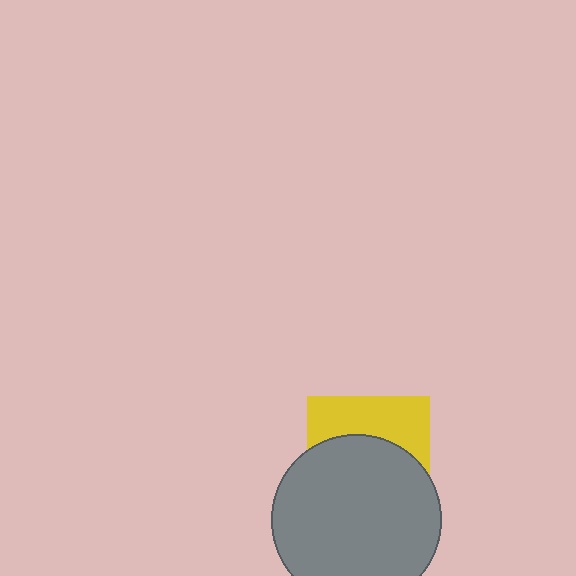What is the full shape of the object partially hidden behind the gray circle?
The partially hidden object is a yellow square.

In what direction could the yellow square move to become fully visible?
The yellow square could move up. That would shift it out from behind the gray circle entirely.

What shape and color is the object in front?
The object in front is a gray circle.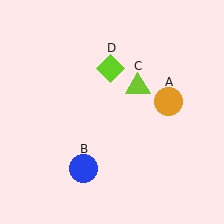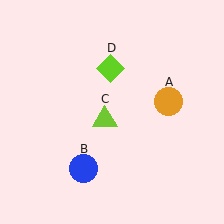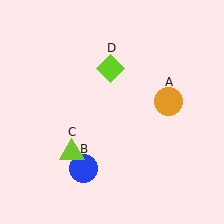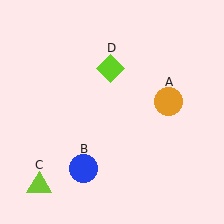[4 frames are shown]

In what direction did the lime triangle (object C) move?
The lime triangle (object C) moved down and to the left.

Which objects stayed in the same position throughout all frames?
Orange circle (object A) and blue circle (object B) and lime diamond (object D) remained stationary.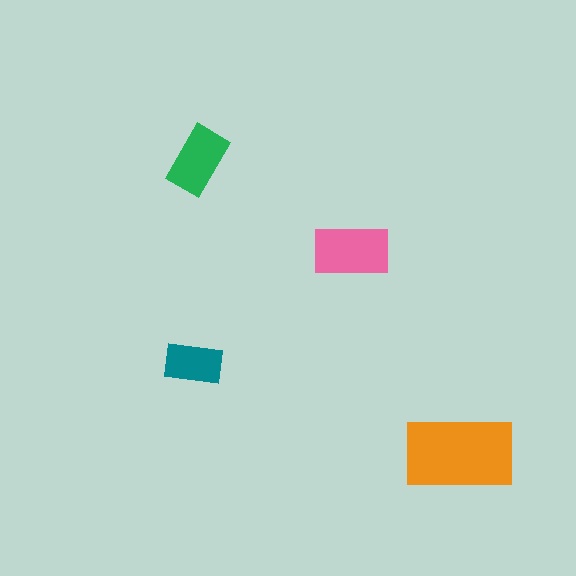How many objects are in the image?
There are 4 objects in the image.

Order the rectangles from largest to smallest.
the orange one, the pink one, the green one, the teal one.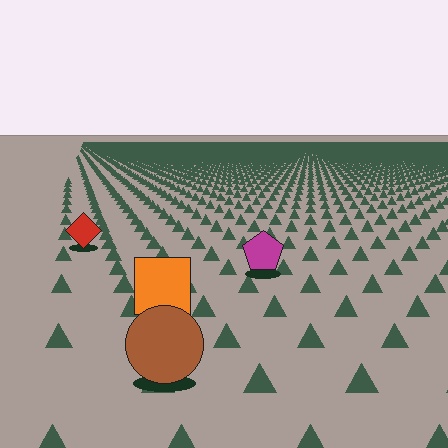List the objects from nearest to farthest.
From nearest to farthest: the brown circle, the orange square, the magenta pentagon, the red diamond.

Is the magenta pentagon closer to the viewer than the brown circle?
No. The brown circle is closer — you can tell from the texture gradient: the ground texture is coarser near it.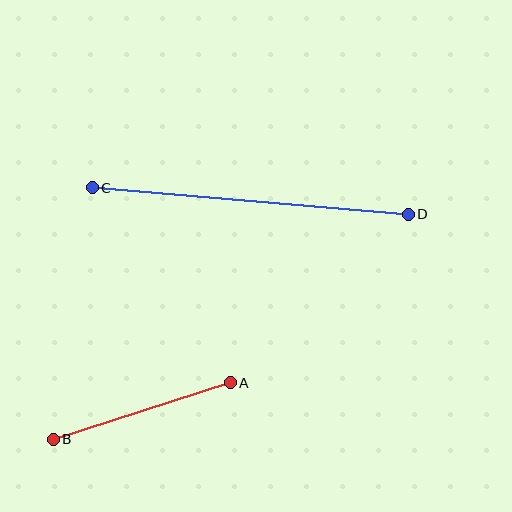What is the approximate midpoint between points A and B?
The midpoint is at approximately (142, 411) pixels.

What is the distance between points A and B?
The distance is approximately 186 pixels.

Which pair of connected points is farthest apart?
Points C and D are farthest apart.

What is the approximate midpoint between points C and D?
The midpoint is at approximately (250, 201) pixels.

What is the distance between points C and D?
The distance is approximately 317 pixels.